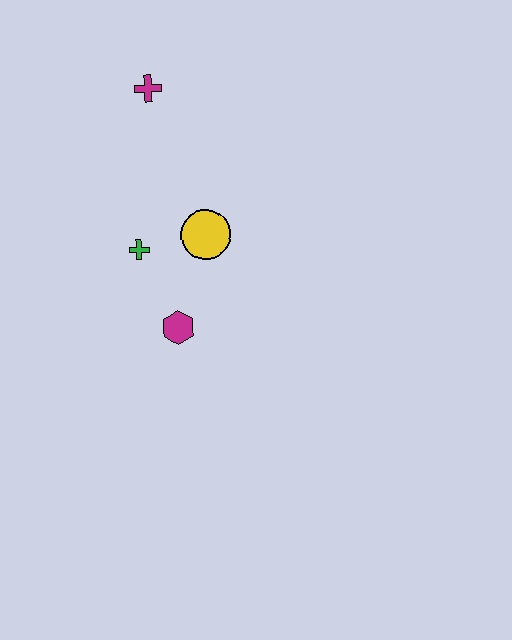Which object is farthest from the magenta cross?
The magenta hexagon is farthest from the magenta cross.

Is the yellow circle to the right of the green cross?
Yes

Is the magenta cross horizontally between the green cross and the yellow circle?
Yes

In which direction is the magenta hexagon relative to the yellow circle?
The magenta hexagon is below the yellow circle.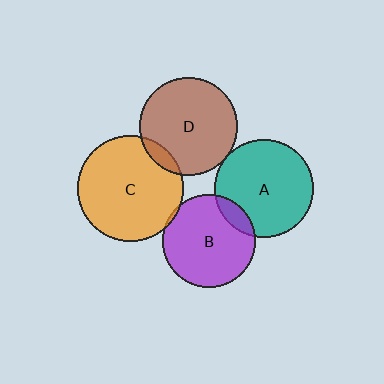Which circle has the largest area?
Circle C (orange).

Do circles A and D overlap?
Yes.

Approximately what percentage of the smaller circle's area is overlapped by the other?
Approximately 5%.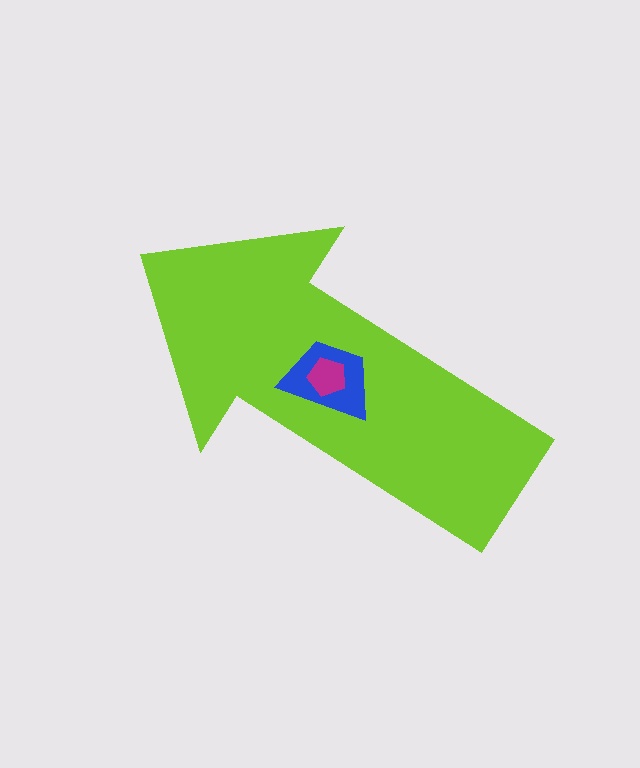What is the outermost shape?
The lime arrow.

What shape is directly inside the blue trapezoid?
The magenta pentagon.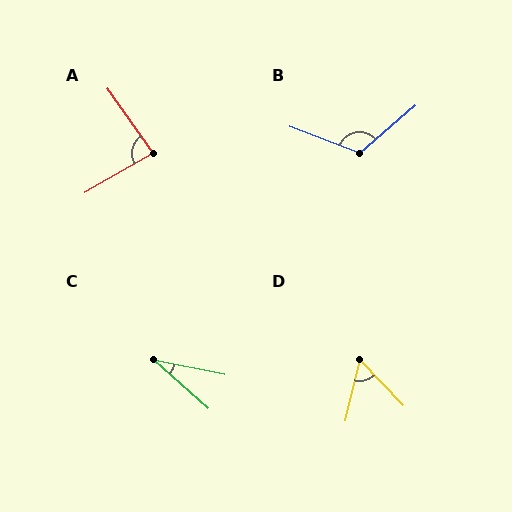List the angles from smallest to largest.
C (30°), D (57°), A (85°), B (119°).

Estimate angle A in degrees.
Approximately 85 degrees.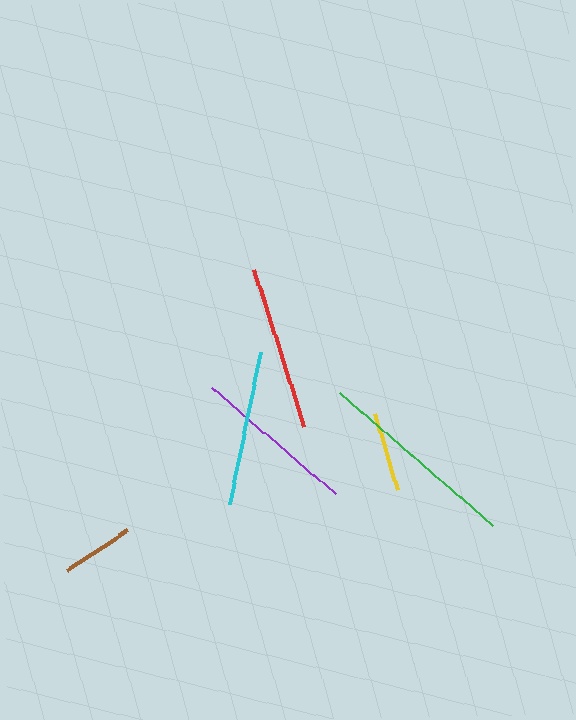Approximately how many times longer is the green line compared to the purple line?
The green line is approximately 1.2 times the length of the purple line.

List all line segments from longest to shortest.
From longest to shortest: green, red, purple, cyan, yellow, brown.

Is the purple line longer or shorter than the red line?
The red line is longer than the purple line.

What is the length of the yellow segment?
The yellow segment is approximately 79 pixels long.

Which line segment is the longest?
The green line is the longest at approximately 203 pixels.